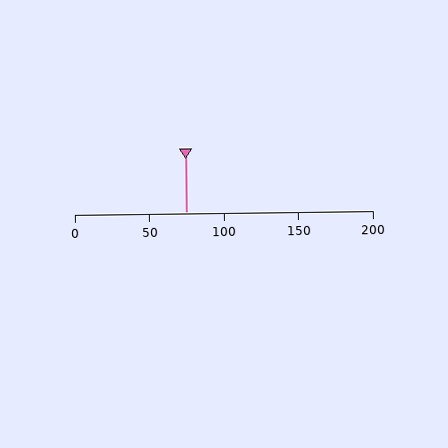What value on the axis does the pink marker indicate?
The marker indicates approximately 75.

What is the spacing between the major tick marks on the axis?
The major ticks are spaced 50 apart.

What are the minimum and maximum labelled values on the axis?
The axis runs from 0 to 200.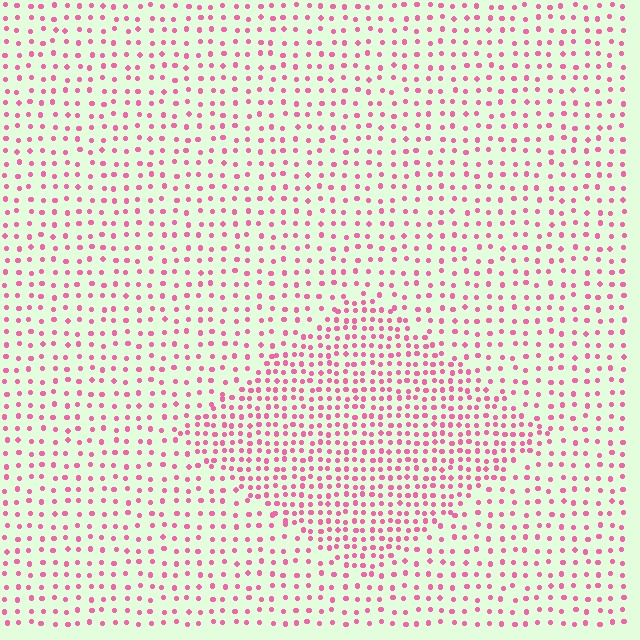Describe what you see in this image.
The image contains small pink elements arranged at two different densities. A diamond-shaped region is visible where the elements are more densely packed than the surrounding area.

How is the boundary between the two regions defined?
The boundary is defined by a change in element density (approximately 1.9x ratio). All elements are the same color, size, and shape.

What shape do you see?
I see a diamond.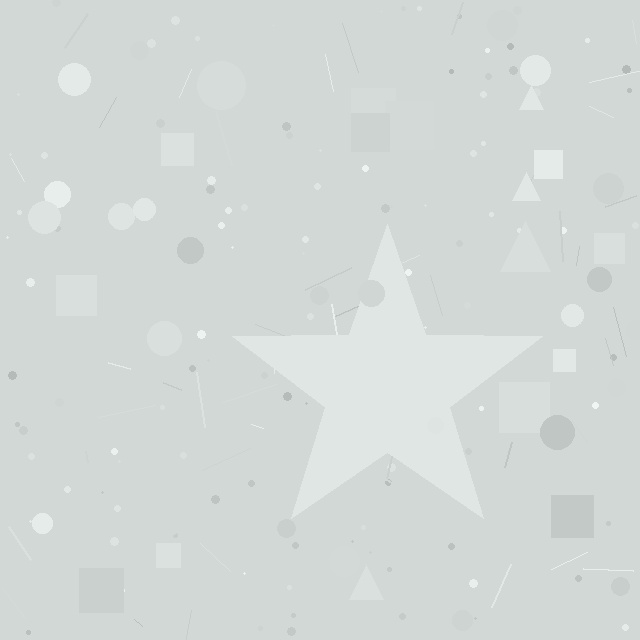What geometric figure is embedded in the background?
A star is embedded in the background.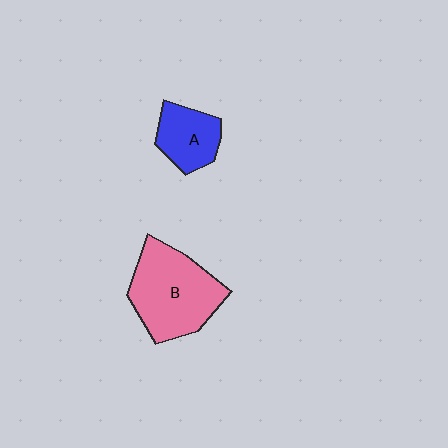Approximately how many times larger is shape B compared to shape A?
Approximately 1.9 times.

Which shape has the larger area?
Shape B (pink).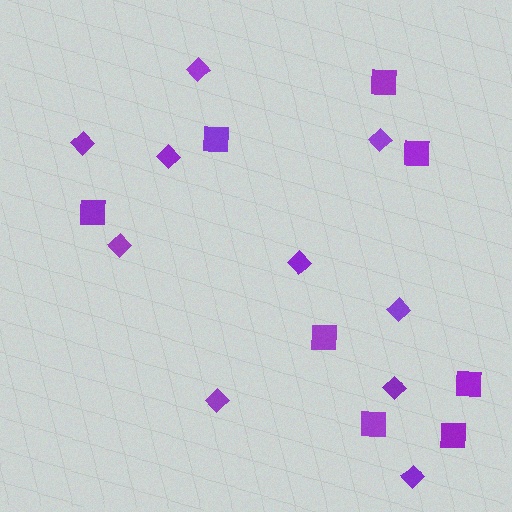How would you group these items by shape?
There are 2 groups: one group of squares (8) and one group of diamonds (10).